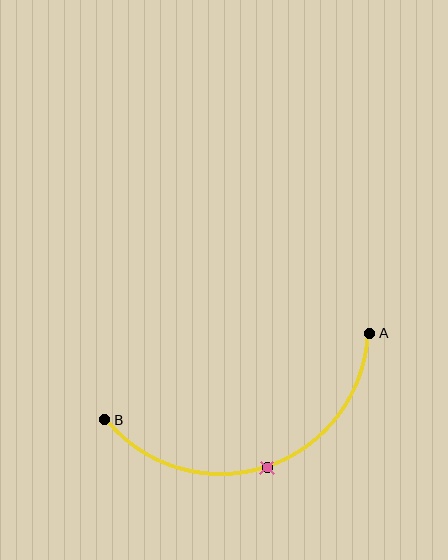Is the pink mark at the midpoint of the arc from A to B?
Yes. The pink mark lies on the arc at equal arc-length from both A and B — it is the arc midpoint.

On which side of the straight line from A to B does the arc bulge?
The arc bulges below the straight line connecting A and B.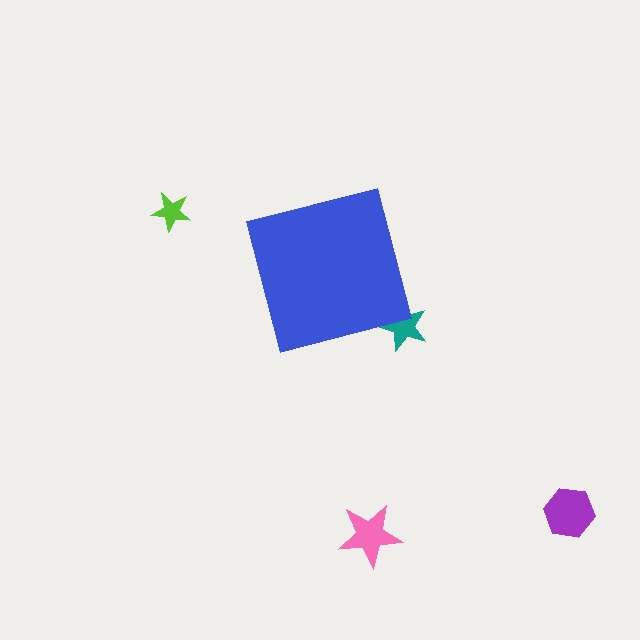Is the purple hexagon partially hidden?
No, the purple hexagon is fully visible.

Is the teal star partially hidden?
Yes, the teal star is partially hidden behind the blue square.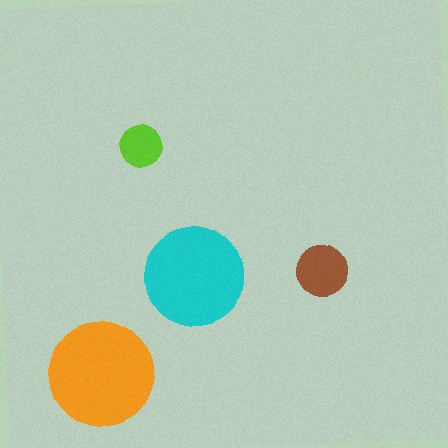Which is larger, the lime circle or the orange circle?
The orange one.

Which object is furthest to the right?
The brown circle is rightmost.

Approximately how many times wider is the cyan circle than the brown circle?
About 2 times wider.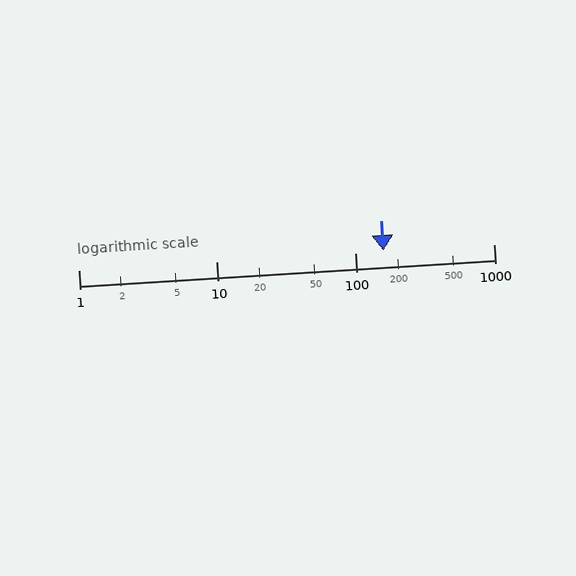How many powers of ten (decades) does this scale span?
The scale spans 3 decades, from 1 to 1000.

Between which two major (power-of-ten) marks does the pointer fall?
The pointer is between 100 and 1000.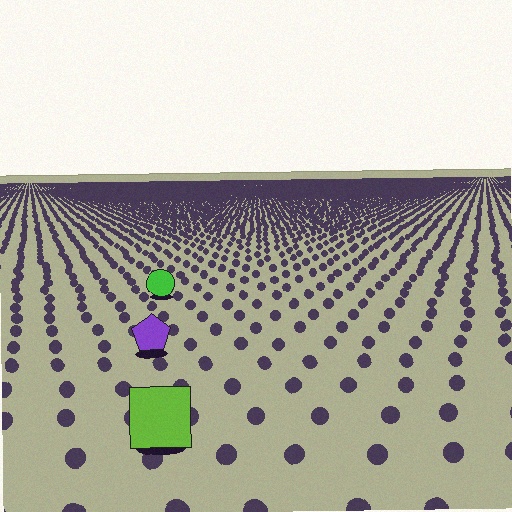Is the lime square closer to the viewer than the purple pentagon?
Yes. The lime square is closer — you can tell from the texture gradient: the ground texture is coarser near it.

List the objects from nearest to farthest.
From nearest to farthest: the lime square, the purple pentagon, the green circle.